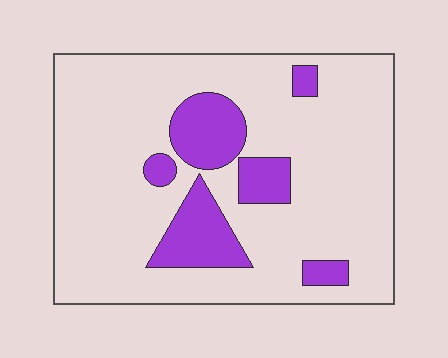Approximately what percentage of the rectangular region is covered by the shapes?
Approximately 20%.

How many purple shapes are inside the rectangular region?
6.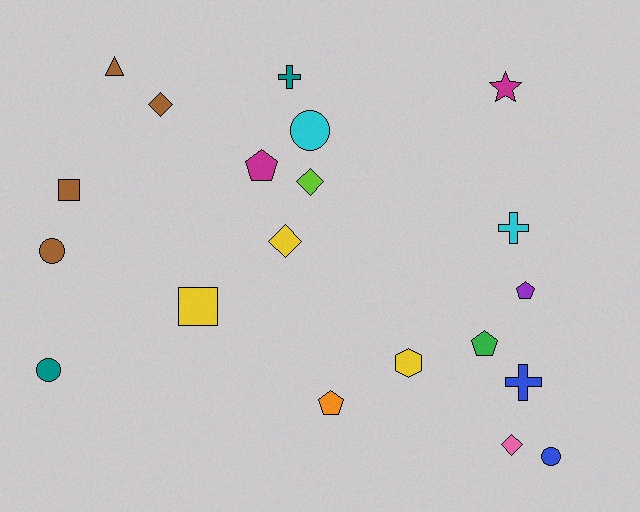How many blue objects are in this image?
There are 2 blue objects.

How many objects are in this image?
There are 20 objects.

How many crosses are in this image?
There are 3 crosses.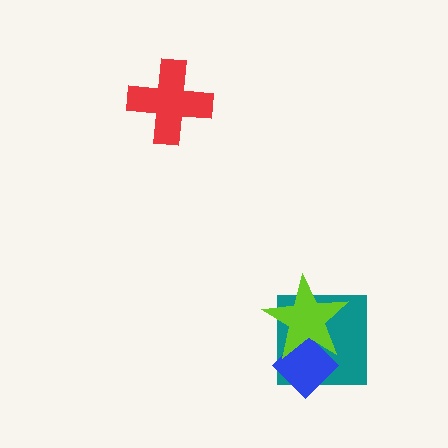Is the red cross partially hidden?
No, no other shape covers it.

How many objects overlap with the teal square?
2 objects overlap with the teal square.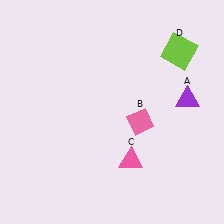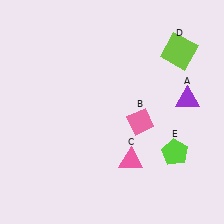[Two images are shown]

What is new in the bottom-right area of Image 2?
A lime pentagon (E) was added in the bottom-right area of Image 2.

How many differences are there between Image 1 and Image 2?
There is 1 difference between the two images.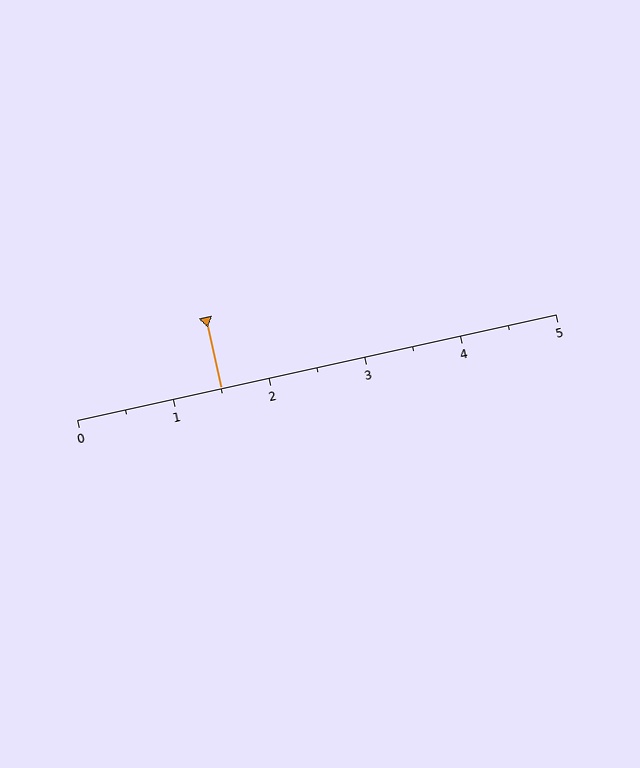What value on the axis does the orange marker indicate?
The marker indicates approximately 1.5.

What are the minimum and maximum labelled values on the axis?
The axis runs from 0 to 5.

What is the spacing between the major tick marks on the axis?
The major ticks are spaced 1 apart.